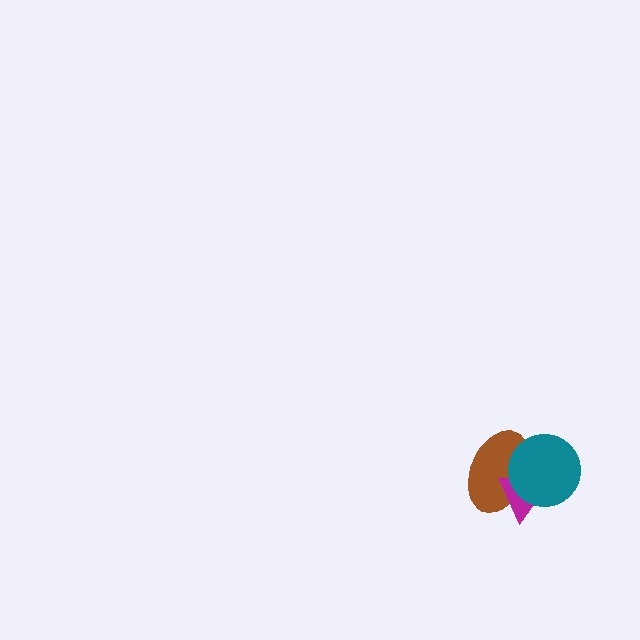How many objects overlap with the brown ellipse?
2 objects overlap with the brown ellipse.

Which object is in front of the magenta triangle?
The teal circle is in front of the magenta triangle.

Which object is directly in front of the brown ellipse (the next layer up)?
The magenta triangle is directly in front of the brown ellipse.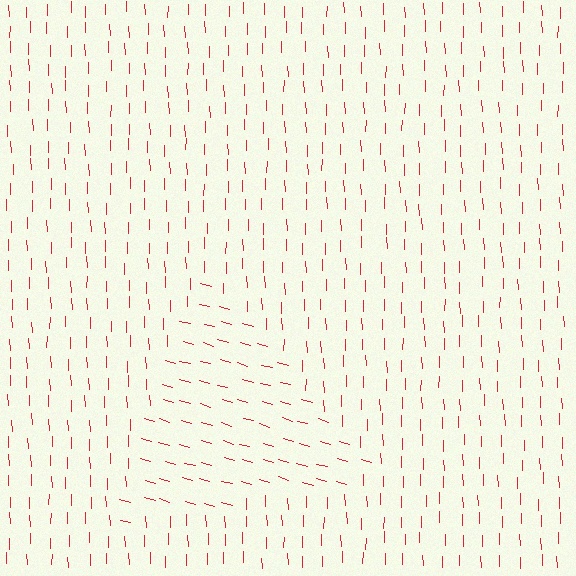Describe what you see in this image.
The image is filled with small red line segments. A triangle region in the image has lines oriented differently from the surrounding lines, creating a visible texture boundary.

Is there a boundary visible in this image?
Yes, there is a texture boundary formed by a change in line orientation.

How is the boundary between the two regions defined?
The boundary is defined purely by a change in line orientation (approximately 72 degrees difference). All lines are the same color and thickness.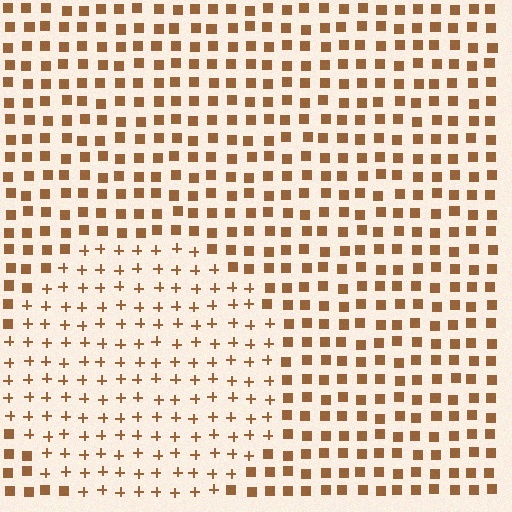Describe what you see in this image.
The image is filled with small brown elements arranged in a uniform grid. A circle-shaped region contains plus signs, while the surrounding area contains squares. The boundary is defined purely by the change in element shape.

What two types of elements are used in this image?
The image uses plus signs inside the circle region and squares outside it.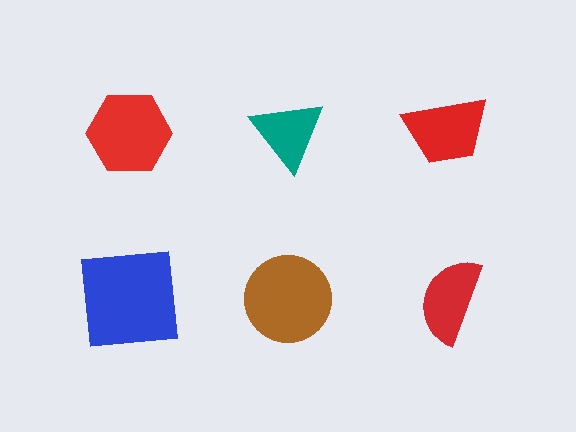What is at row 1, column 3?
A red trapezoid.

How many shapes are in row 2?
3 shapes.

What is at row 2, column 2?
A brown circle.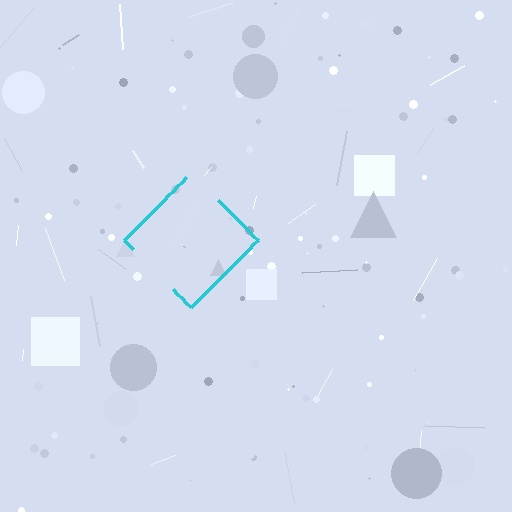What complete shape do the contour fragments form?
The contour fragments form a diamond.